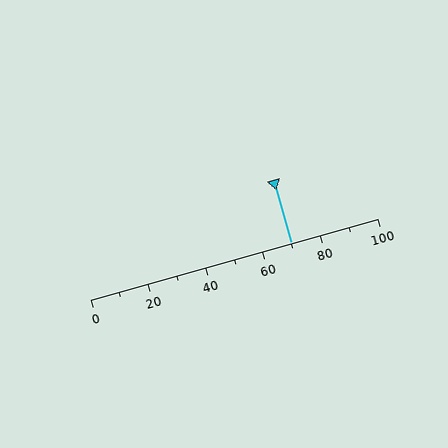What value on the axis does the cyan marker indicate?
The marker indicates approximately 70.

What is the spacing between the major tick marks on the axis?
The major ticks are spaced 20 apart.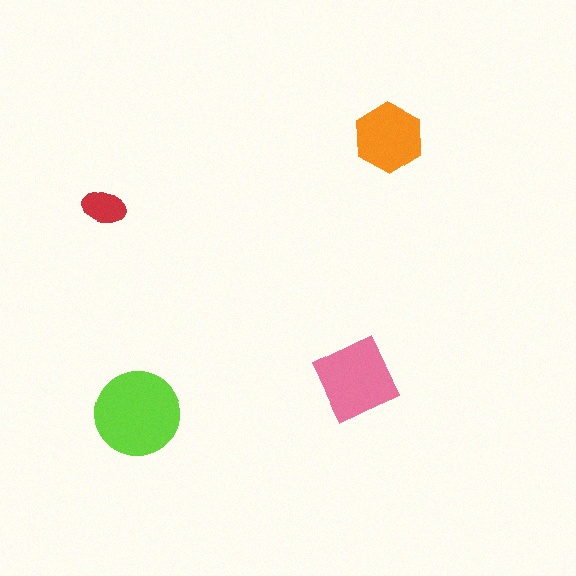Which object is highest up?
The orange hexagon is topmost.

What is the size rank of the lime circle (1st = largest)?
1st.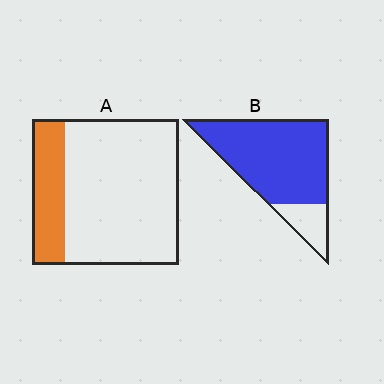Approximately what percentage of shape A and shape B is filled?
A is approximately 20% and B is approximately 80%.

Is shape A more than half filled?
No.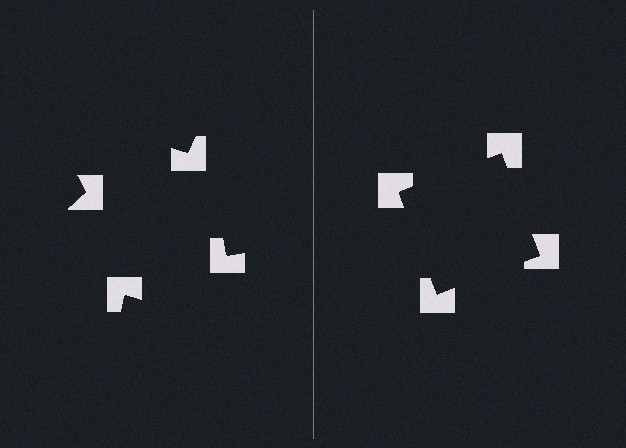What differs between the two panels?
The notched squares are positioned identically on both sides; only the wedge orientations differ. On the right they align to a square; on the left they are misaligned.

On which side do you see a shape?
An illusory square appears on the right side. On the left side the wedge cuts are rotated, so no coherent shape forms.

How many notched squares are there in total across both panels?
8 — 4 on each side.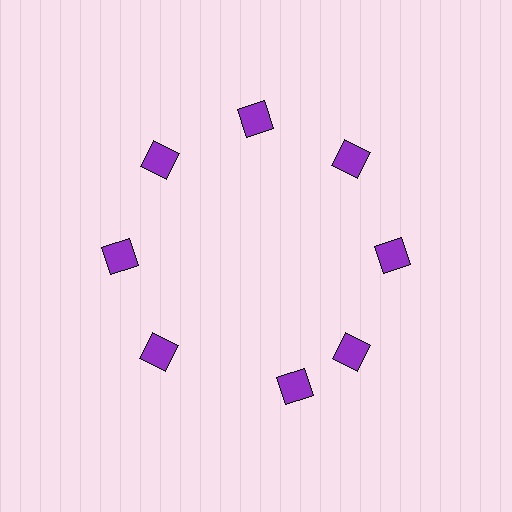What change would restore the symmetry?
The symmetry would be restored by rotating it back into even spacing with its neighbors so that all 8 squares sit at equal angles and equal distance from the center.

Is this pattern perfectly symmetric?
No. The 8 purple squares are arranged in a ring, but one element near the 6 o'clock position is rotated out of alignment along the ring, breaking the 8-fold rotational symmetry.